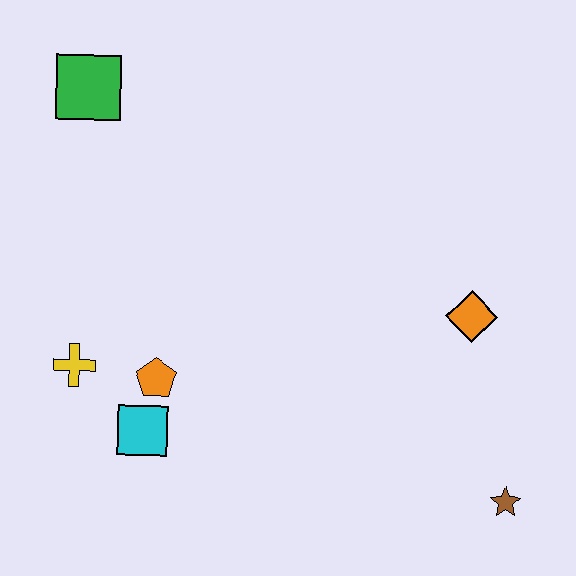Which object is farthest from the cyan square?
The brown star is farthest from the cyan square.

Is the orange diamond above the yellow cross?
Yes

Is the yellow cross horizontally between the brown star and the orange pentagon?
No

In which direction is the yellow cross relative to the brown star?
The yellow cross is to the left of the brown star.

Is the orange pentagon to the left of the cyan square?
No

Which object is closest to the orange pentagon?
The cyan square is closest to the orange pentagon.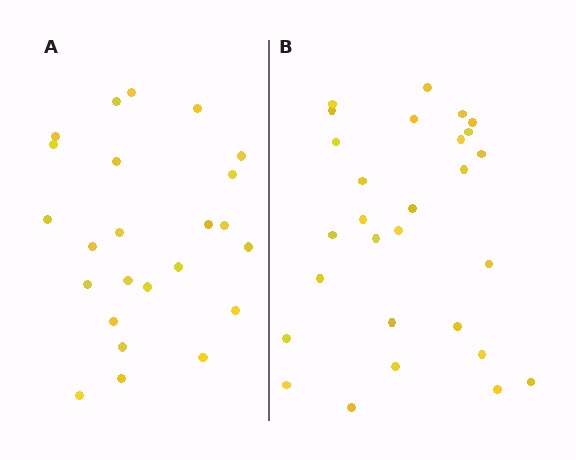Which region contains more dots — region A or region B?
Region B (the right region) has more dots.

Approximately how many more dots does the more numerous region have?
Region B has about 4 more dots than region A.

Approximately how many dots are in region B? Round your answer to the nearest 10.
About 30 dots. (The exact count is 28, which rounds to 30.)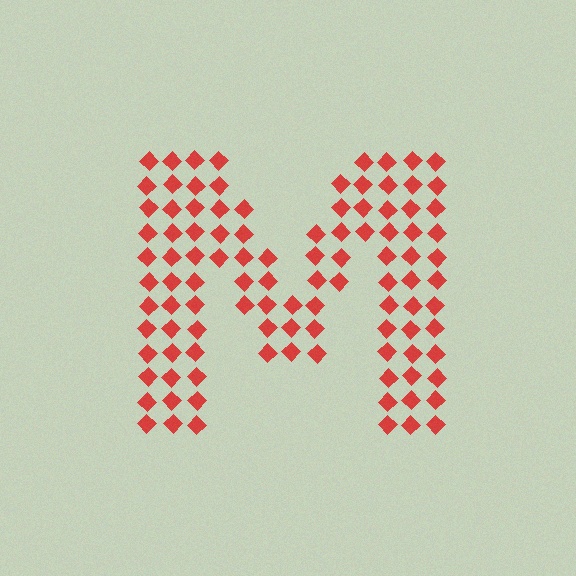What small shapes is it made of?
It is made of small diamonds.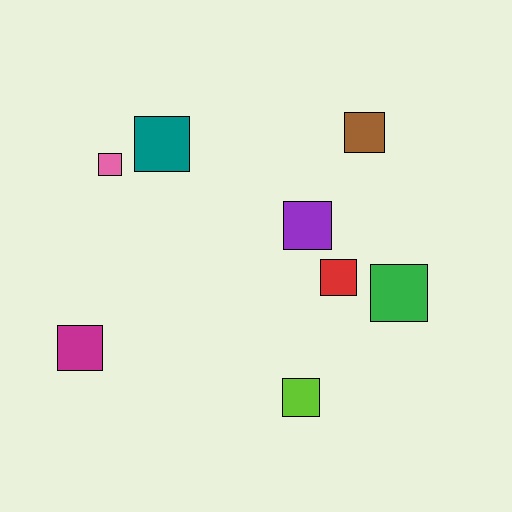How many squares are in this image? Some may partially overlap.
There are 8 squares.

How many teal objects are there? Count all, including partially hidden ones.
There is 1 teal object.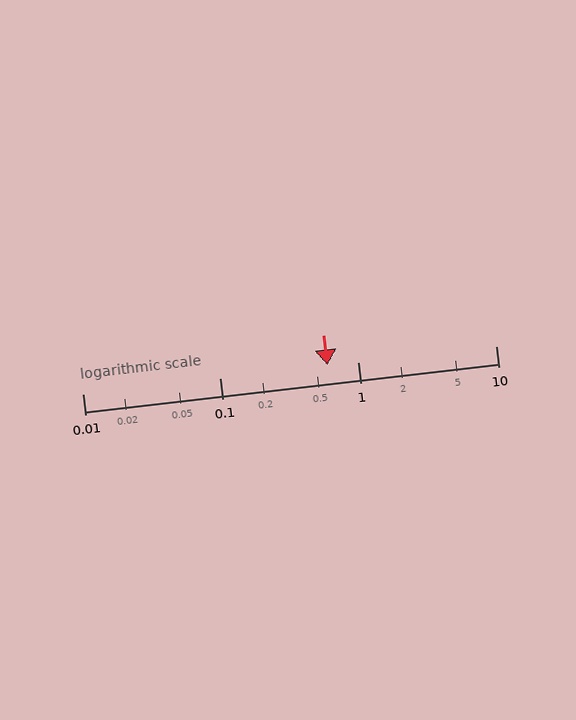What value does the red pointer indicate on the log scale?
The pointer indicates approximately 0.6.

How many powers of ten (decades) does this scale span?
The scale spans 3 decades, from 0.01 to 10.